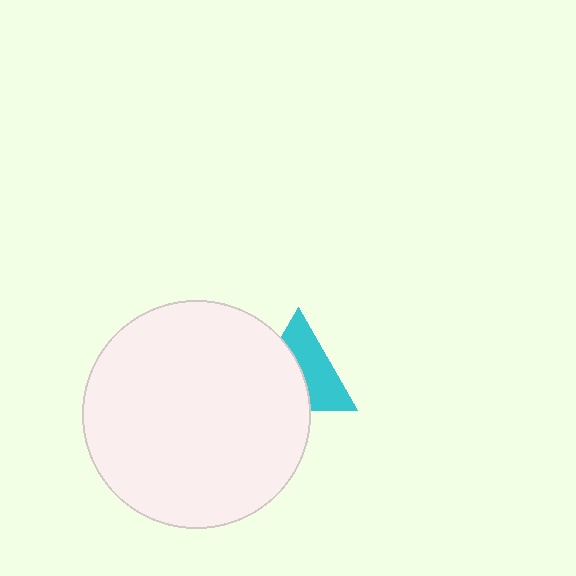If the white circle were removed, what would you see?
You would see the complete cyan triangle.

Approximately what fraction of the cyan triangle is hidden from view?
Roughly 49% of the cyan triangle is hidden behind the white circle.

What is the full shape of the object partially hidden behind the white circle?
The partially hidden object is a cyan triangle.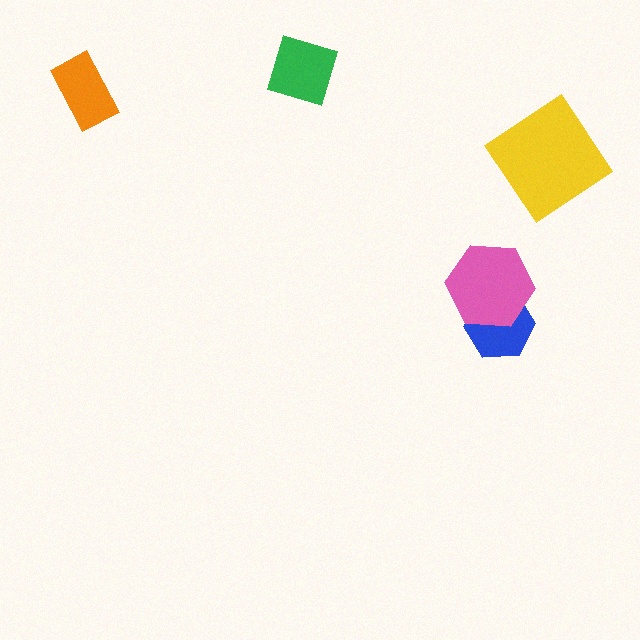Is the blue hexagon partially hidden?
Yes, it is partially covered by another shape.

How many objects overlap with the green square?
0 objects overlap with the green square.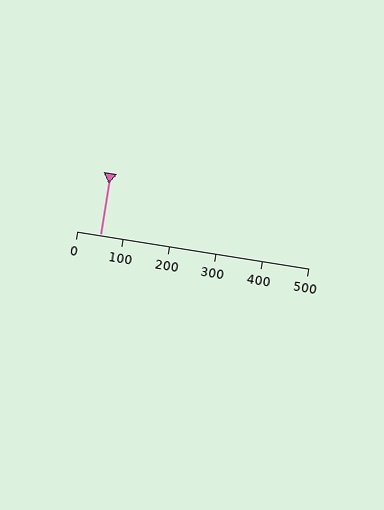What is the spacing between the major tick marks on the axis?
The major ticks are spaced 100 apart.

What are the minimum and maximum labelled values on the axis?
The axis runs from 0 to 500.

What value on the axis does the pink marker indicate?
The marker indicates approximately 50.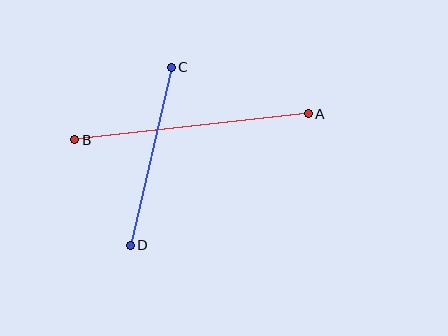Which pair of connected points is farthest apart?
Points A and B are farthest apart.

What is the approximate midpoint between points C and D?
The midpoint is at approximately (151, 156) pixels.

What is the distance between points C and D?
The distance is approximately 183 pixels.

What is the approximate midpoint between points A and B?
The midpoint is at approximately (192, 127) pixels.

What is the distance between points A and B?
The distance is approximately 235 pixels.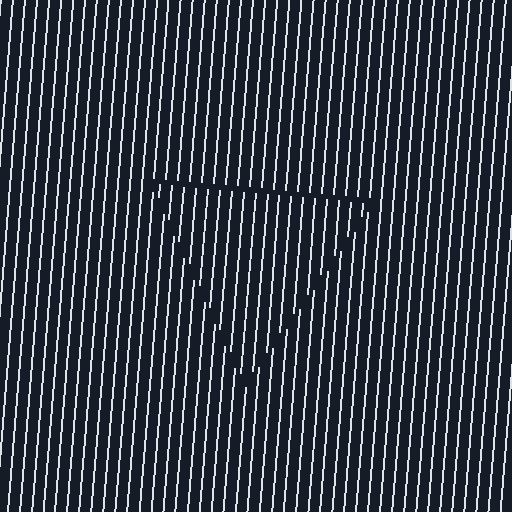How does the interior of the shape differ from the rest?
The interior of the shape contains the same grating, shifted by half a period — the contour is defined by the phase discontinuity where line-ends from the inner and outer gratings abut.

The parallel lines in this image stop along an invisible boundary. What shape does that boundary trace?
An illusory triangle. The interior of the shape contains the same grating, shifted by half a period — the contour is defined by the phase discontinuity where line-ends from the inner and outer gratings abut.